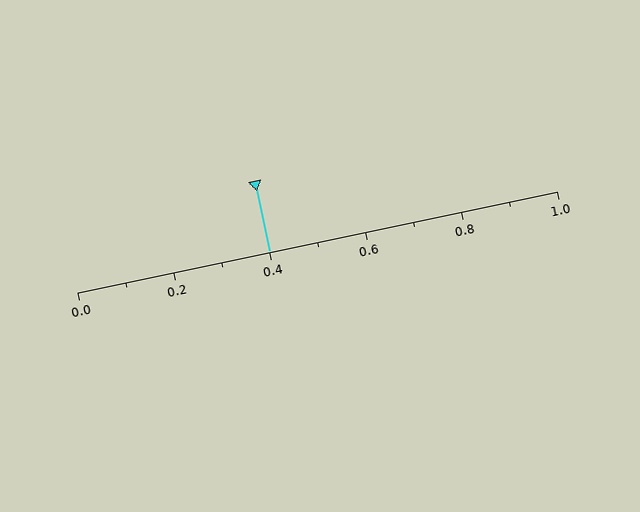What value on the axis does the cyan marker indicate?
The marker indicates approximately 0.4.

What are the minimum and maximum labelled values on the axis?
The axis runs from 0.0 to 1.0.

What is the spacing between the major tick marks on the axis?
The major ticks are spaced 0.2 apart.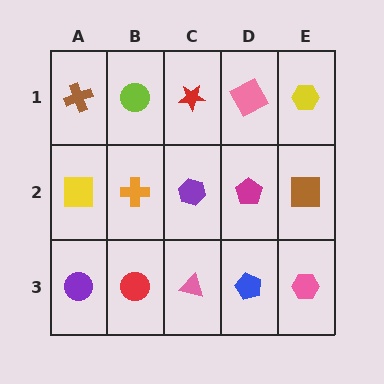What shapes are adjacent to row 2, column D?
A pink square (row 1, column D), a blue pentagon (row 3, column D), a purple hexagon (row 2, column C), a brown square (row 2, column E).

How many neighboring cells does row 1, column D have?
3.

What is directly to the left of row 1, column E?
A pink square.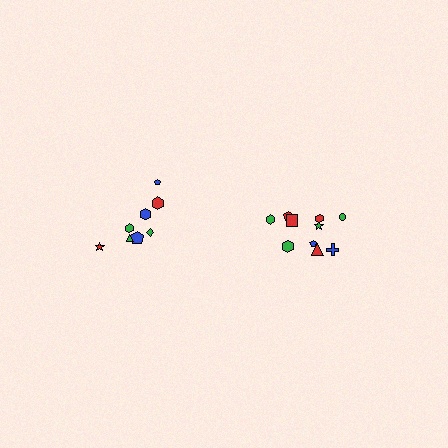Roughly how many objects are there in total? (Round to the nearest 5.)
Roughly 20 objects in total.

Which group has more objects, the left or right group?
The right group.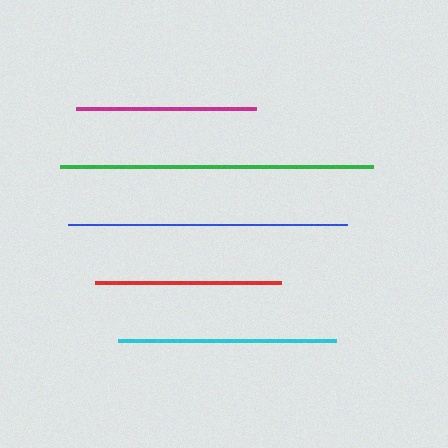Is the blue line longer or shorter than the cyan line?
The blue line is longer than the cyan line.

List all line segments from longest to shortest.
From longest to shortest: green, blue, cyan, red, magenta.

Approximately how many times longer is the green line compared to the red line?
The green line is approximately 1.7 times the length of the red line.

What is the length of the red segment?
The red segment is approximately 186 pixels long.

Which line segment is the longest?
The green line is the longest at approximately 313 pixels.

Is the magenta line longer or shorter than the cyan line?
The cyan line is longer than the magenta line.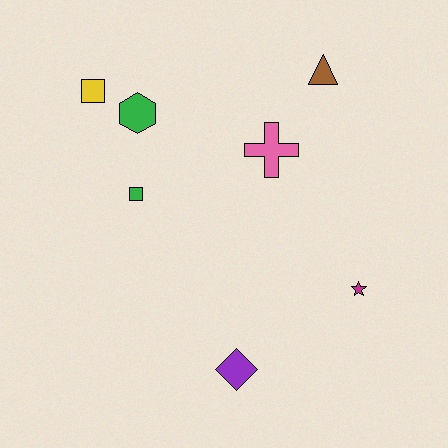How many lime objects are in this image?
There are no lime objects.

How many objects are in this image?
There are 7 objects.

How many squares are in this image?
There are 2 squares.